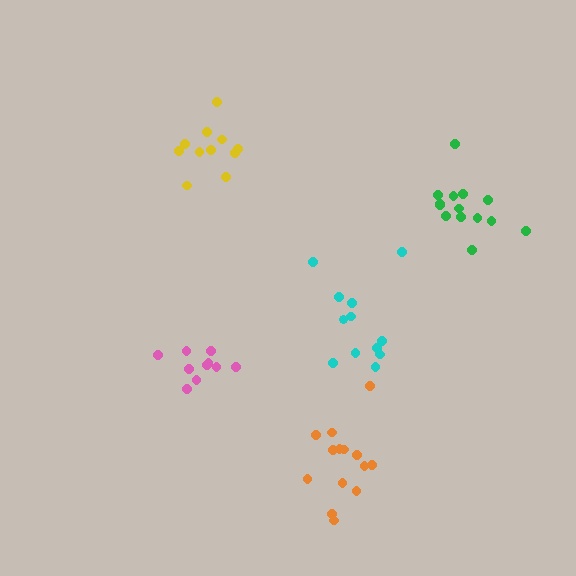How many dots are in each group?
Group 1: 10 dots, Group 2: 11 dots, Group 3: 14 dots, Group 4: 14 dots, Group 5: 12 dots (61 total).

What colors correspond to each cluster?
The clusters are colored: pink, yellow, green, orange, cyan.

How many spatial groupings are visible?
There are 5 spatial groupings.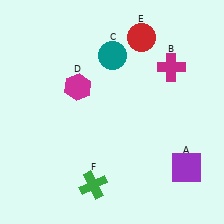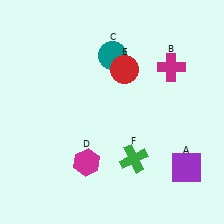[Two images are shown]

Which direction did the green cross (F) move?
The green cross (F) moved right.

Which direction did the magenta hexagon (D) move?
The magenta hexagon (D) moved down.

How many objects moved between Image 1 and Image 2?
3 objects moved between the two images.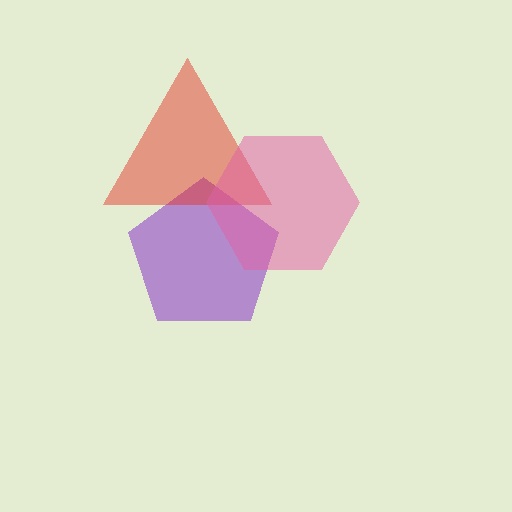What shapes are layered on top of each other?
The layered shapes are: a purple pentagon, a red triangle, a pink hexagon.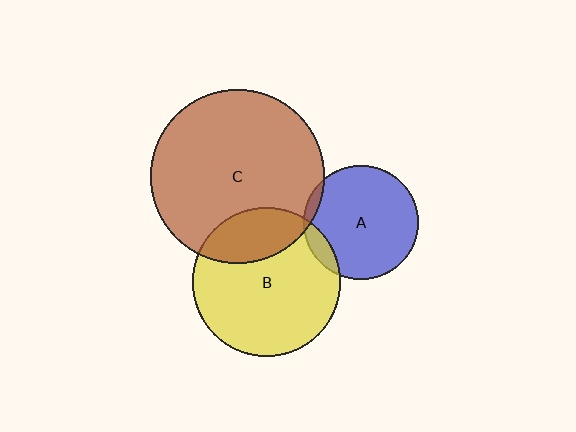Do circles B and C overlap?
Yes.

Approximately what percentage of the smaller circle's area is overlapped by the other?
Approximately 25%.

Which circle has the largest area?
Circle C (brown).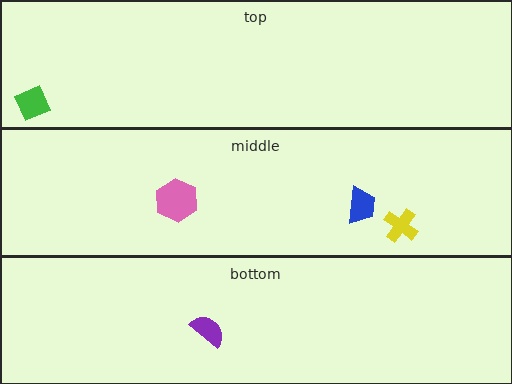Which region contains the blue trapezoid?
The middle region.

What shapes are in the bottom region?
The purple semicircle.